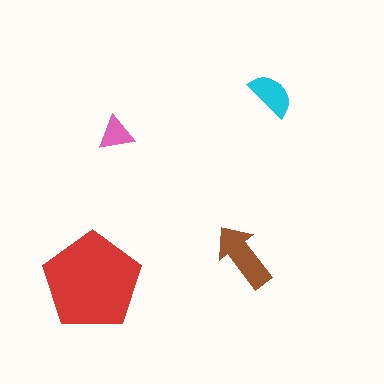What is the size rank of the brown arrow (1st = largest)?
2nd.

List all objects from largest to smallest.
The red pentagon, the brown arrow, the cyan semicircle, the pink triangle.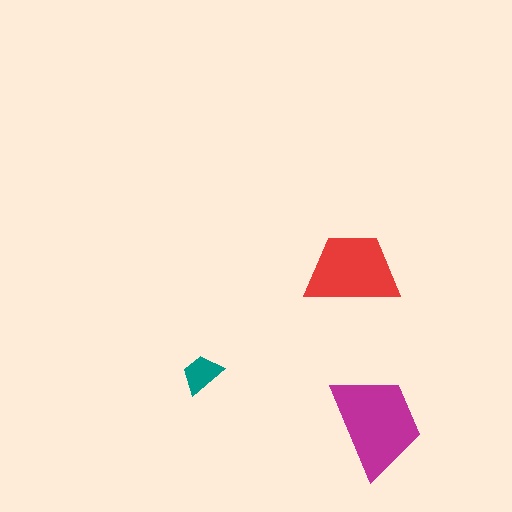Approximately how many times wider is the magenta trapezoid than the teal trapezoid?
About 2.5 times wider.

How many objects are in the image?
There are 3 objects in the image.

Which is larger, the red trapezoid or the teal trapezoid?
The red one.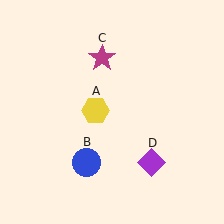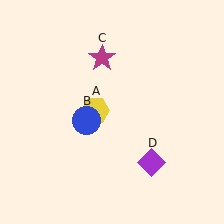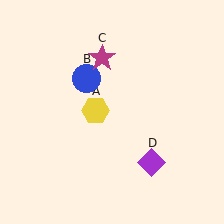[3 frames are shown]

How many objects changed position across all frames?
1 object changed position: blue circle (object B).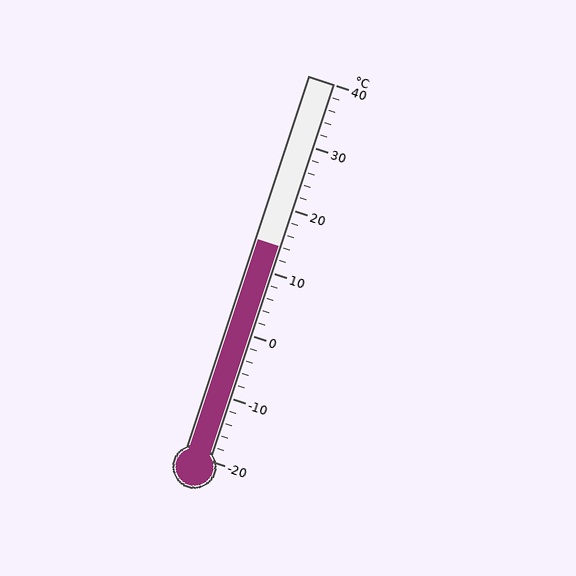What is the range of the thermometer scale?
The thermometer scale ranges from -20°C to 40°C.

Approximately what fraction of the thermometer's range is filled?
The thermometer is filled to approximately 55% of its range.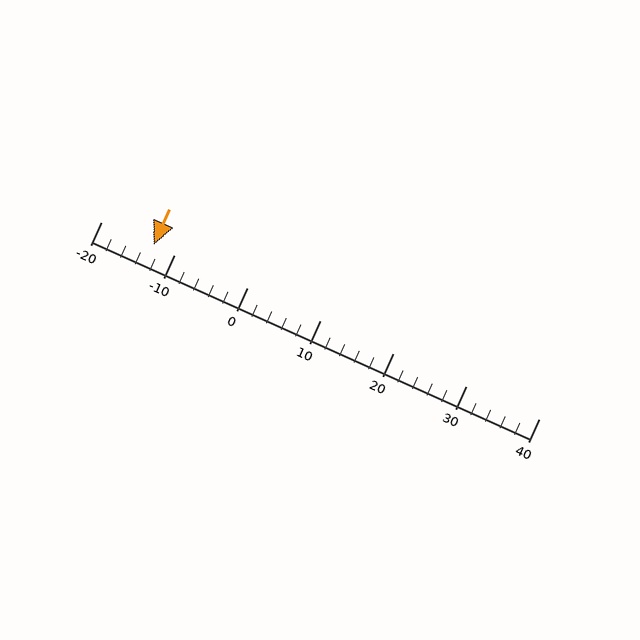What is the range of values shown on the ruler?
The ruler shows values from -20 to 40.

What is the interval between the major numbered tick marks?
The major tick marks are spaced 10 units apart.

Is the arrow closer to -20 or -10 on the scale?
The arrow is closer to -10.